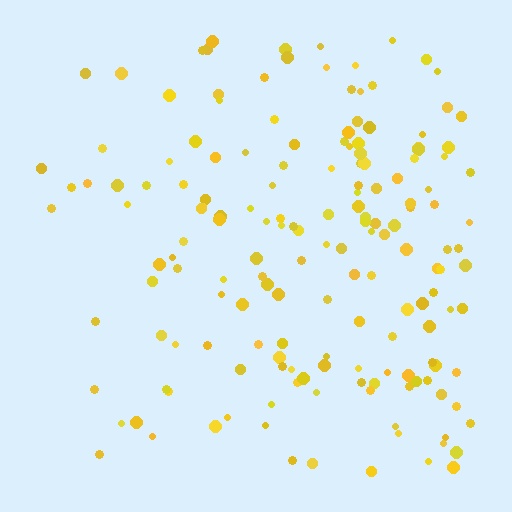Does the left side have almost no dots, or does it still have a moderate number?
Still a moderate number, just noticeably fewer than the right.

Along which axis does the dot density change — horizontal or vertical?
Horizontal.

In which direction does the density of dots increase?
From left to right, with the right side densest.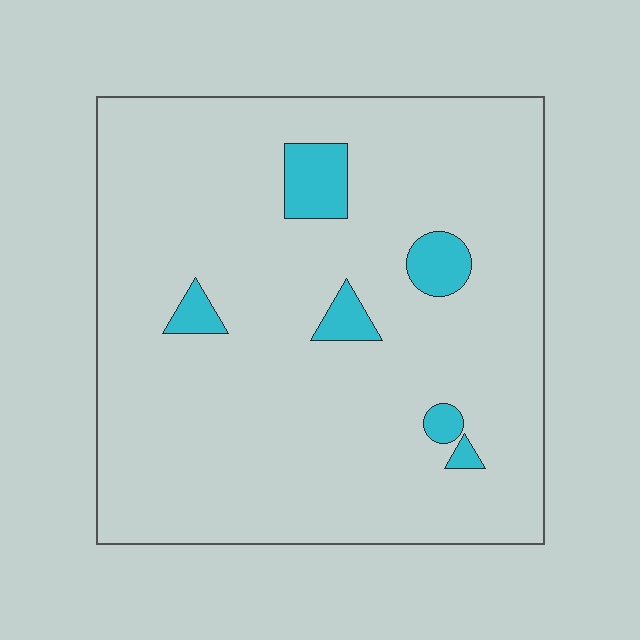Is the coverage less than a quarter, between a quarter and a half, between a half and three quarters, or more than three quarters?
Less than a quarter.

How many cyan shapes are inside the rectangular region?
6.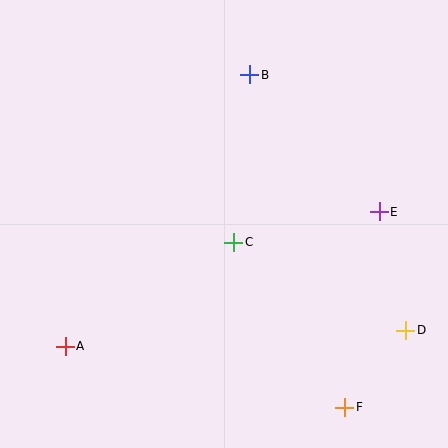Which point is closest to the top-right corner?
Point B is closest to the top-right corner.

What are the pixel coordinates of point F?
Point F is at (345, 407).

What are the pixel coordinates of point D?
Point D is at (406, 330).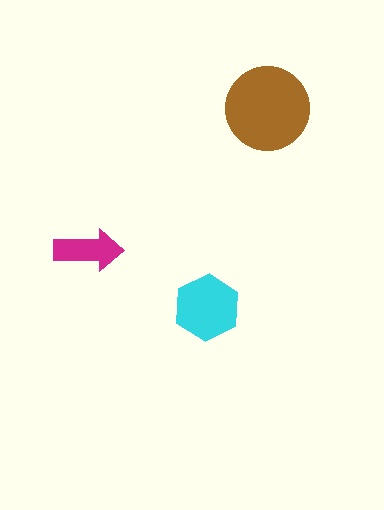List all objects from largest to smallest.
The brown circle, the cyan hexagon, the magenta arrow.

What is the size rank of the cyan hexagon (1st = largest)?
2nd.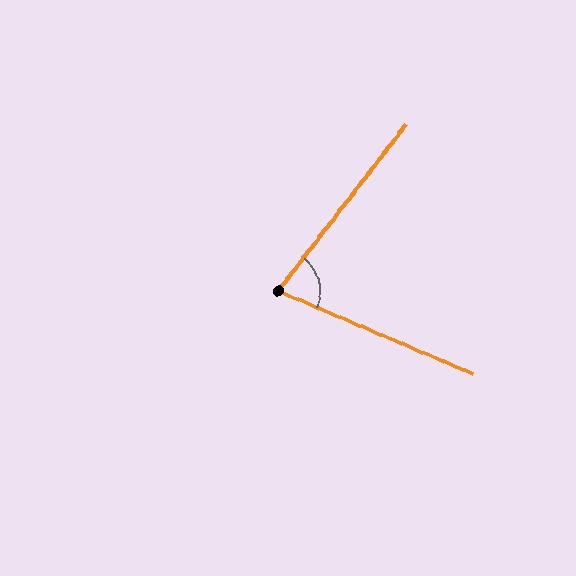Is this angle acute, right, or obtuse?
It is acute.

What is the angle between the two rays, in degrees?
Approximately 76 degrees.